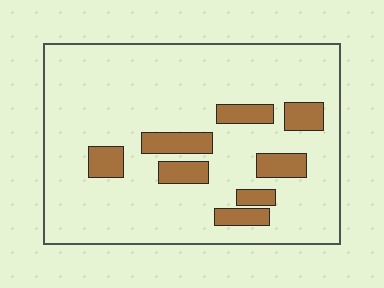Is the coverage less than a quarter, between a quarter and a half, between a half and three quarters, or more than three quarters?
Less than a quarter.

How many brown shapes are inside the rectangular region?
8.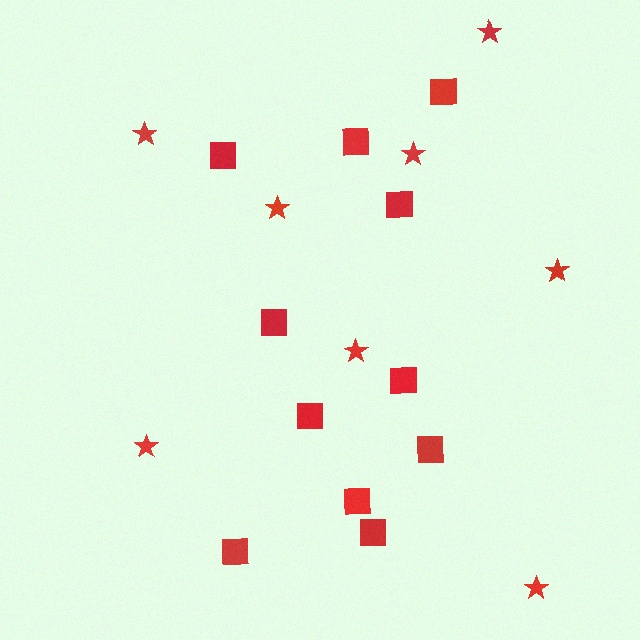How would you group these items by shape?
There are 2 groups: one group of stars (8) and one group of squares (11).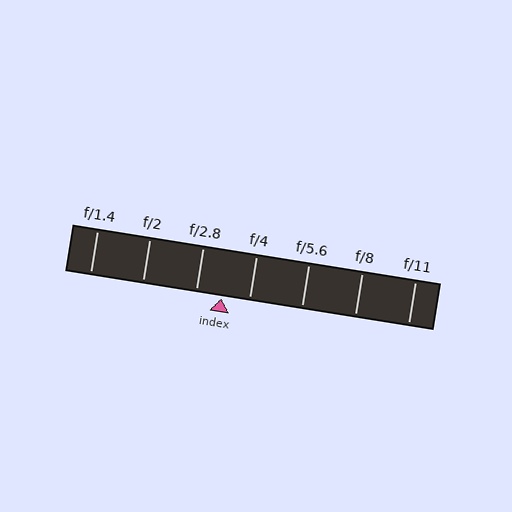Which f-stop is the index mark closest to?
The index mark is closest to f/2.8.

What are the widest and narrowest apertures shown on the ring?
The widest aperture shown is f/1.4 and the narrowest is f/11.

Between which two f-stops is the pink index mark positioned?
The index mark is between f/2.8 and f/4.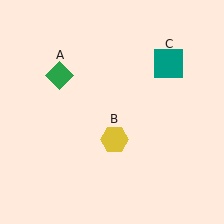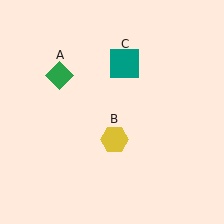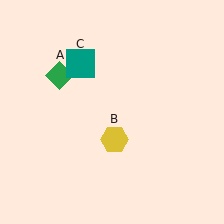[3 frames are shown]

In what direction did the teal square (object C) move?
The teal square (object C) moved left.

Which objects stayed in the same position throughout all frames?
Green diamond (object A) and yellow hexagon (object B) remained stationary.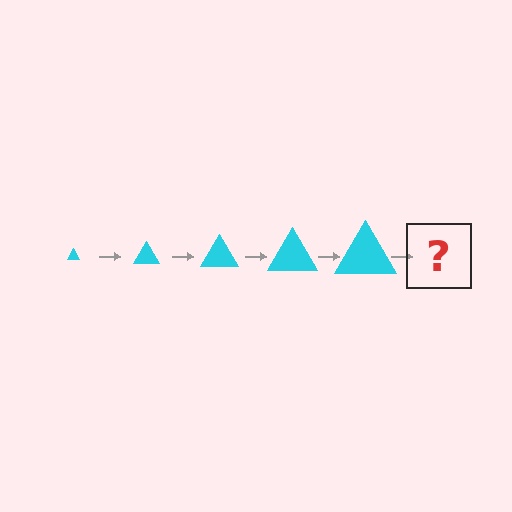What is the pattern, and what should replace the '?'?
The pattern is that the triangle gets progressively larger each step. The '?' should be a cyan triangle, larger than the previous one.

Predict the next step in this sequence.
The next step is a cyan triangle, larger than the previous one.